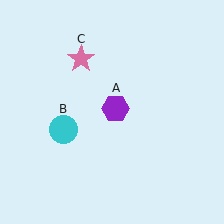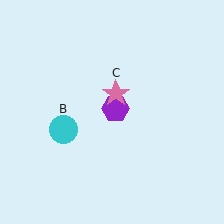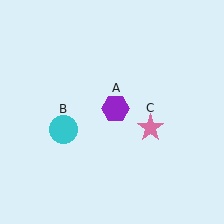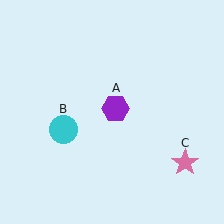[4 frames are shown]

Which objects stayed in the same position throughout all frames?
Purple hexagon (object A) and cyan circle (object B) remained stationary.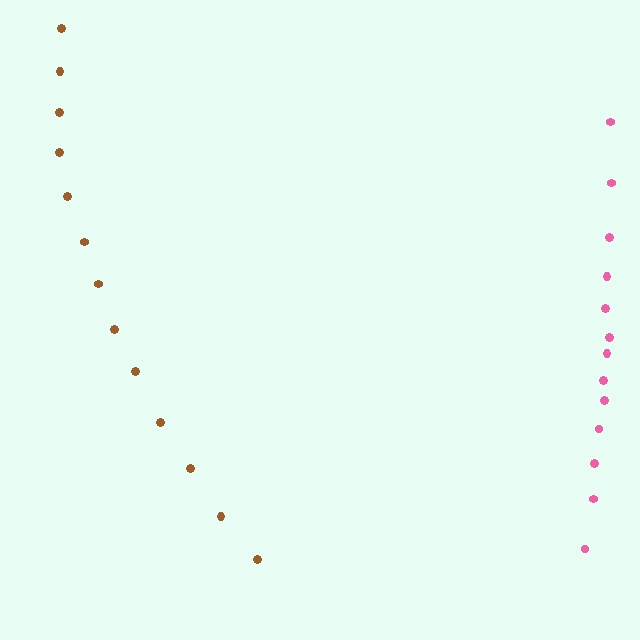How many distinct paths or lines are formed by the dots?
There are 2 distinct paths.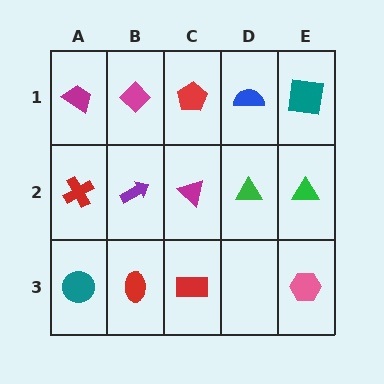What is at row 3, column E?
A pink hexagon.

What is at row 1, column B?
A magenta diamond.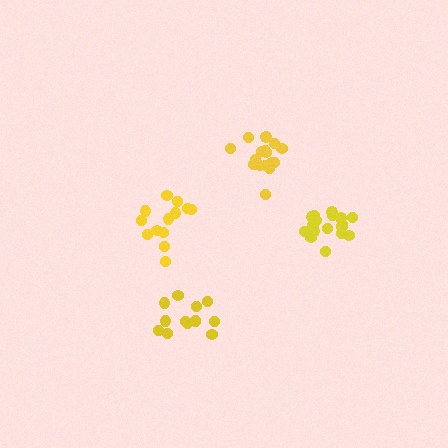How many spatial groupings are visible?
There are 4 spatial groupings.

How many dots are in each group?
Group 1: 17 dots, Group 2: 13 dots, Group 3: 16 dots, Group 4: 13 dots (59 total).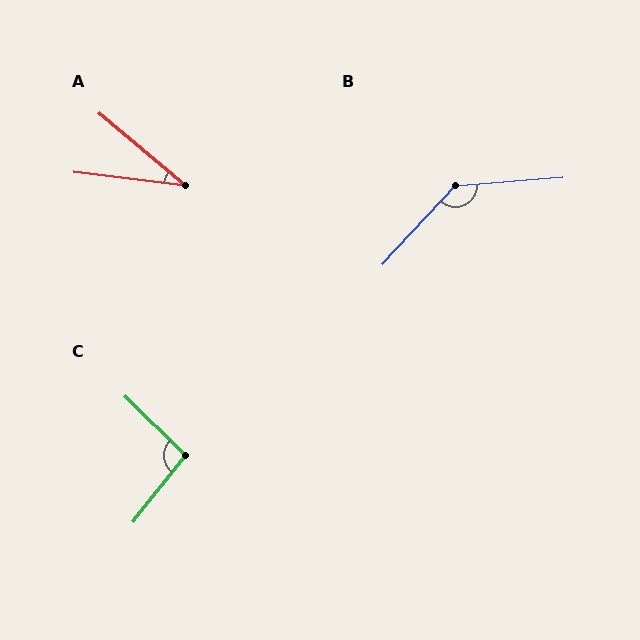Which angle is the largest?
B, at approximately 137 degrees.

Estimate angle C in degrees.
Approximately 96 degrees.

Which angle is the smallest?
A, at approximately 33 degrees.